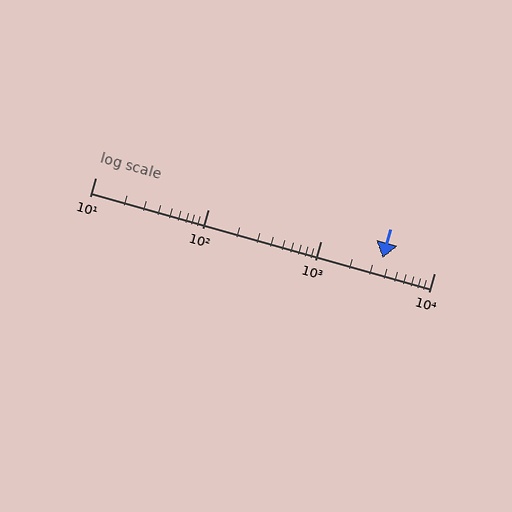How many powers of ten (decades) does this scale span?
The scale spans 3 decades, from 10 to 10000.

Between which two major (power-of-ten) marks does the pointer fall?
The pointer is between 1000 and 10000.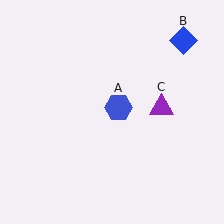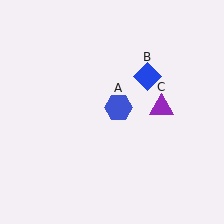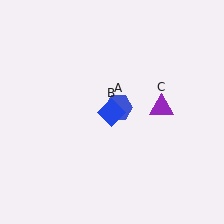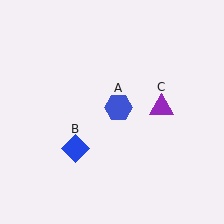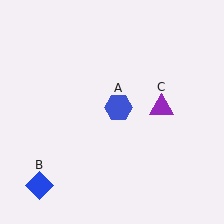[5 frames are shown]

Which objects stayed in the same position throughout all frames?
Blue hexagon (object A) and purple triangle (object C) remained stationary.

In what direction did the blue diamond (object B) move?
The blue diamond (object B) moved down and to the left.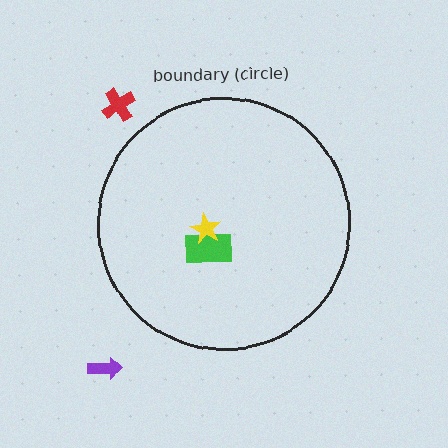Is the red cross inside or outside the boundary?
Outside.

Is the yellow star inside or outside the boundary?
Inside.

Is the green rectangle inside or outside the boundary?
Inside.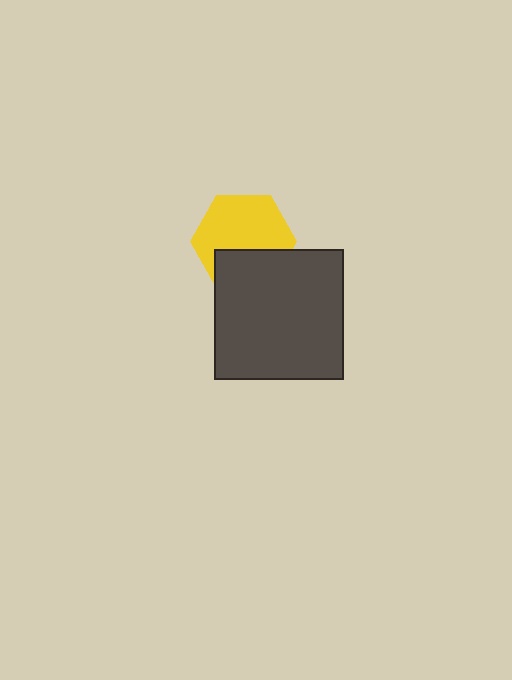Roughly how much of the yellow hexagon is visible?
Most of it is visible (roughly 65%).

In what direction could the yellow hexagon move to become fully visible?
The yellow hexagon could move up. That would shift it out from behind the dark gray square entirely.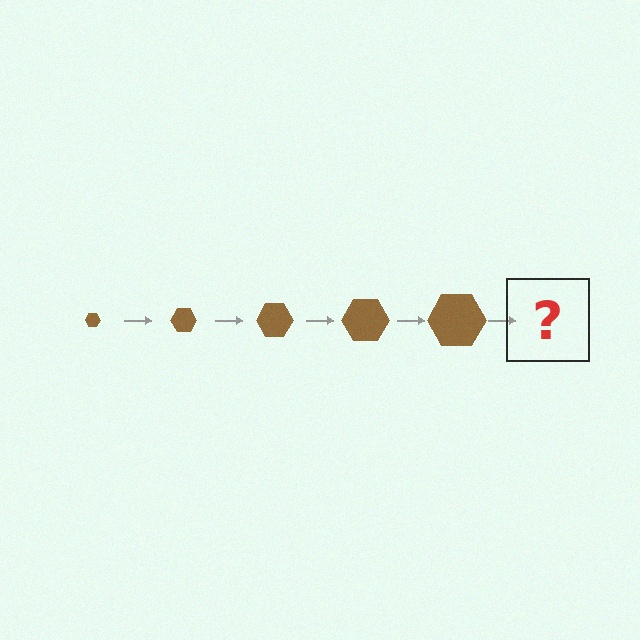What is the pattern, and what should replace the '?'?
The pattern is that the hexagon gets progressively larger each step. The '?' should be a brown hexagon, larger than the previous one.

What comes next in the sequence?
The next element should be a brown hexagon, larger than the previous one.